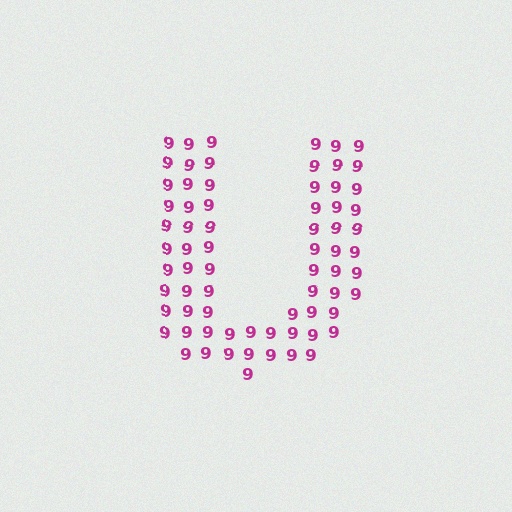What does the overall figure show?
The overall figure shows the letter U.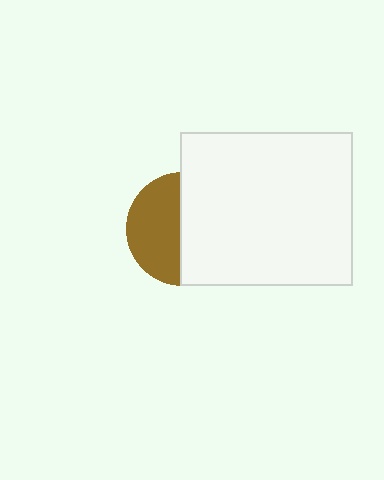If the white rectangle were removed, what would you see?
You would see the complete brown circle.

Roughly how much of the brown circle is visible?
About half of it is visible (roughly 46%).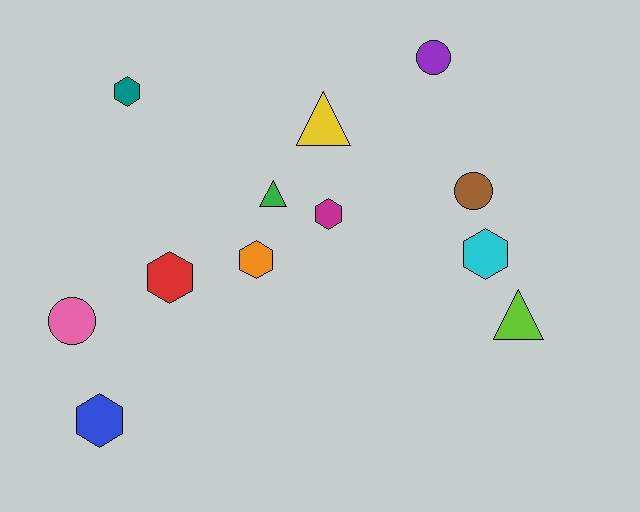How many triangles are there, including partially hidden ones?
There are 3 triangles.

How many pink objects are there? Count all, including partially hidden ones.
There is 1 pink object.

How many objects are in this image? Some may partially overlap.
There are 12 objects.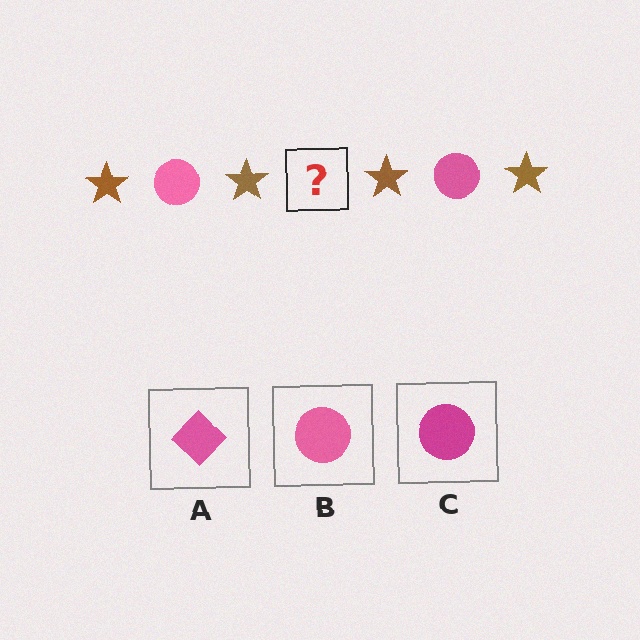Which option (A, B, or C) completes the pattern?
B.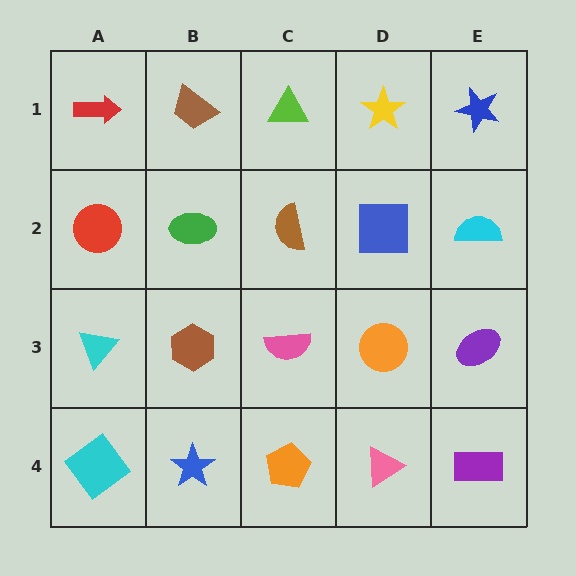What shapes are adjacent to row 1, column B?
A green ellipse (row 2, column B), a red arrow (row 1, column A), a lime triangle (row 1, column C).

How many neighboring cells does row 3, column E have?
3.